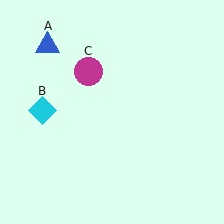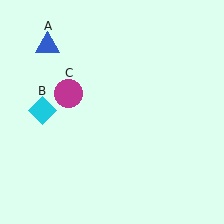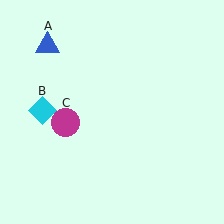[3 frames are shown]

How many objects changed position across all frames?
1 object changed position: magenta circle (object C).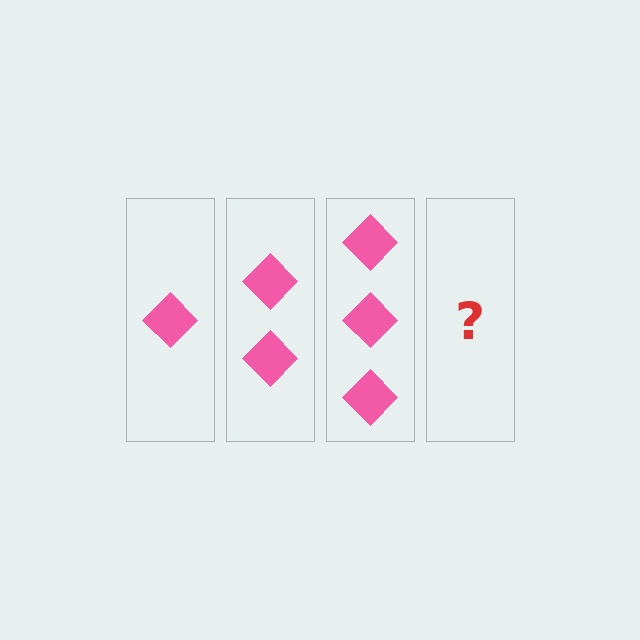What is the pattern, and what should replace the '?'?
The pattern is that each step adds one more diamond. The '?' should be 4 diamonds.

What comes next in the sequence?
The next element should be 4 diamonds.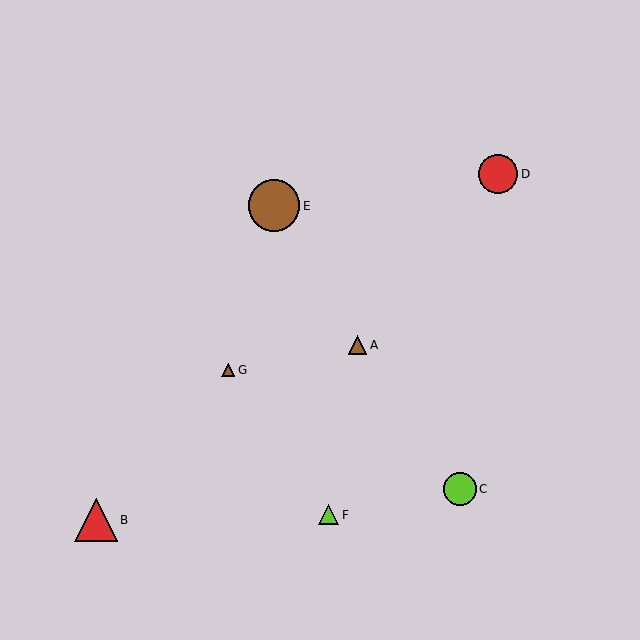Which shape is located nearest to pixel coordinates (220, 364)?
The brown triangle (labeled G) at (228, 370) is nearest to that location.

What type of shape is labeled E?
Shape E is a brown circle.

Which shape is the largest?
The brown circle (labeled E) is the largest.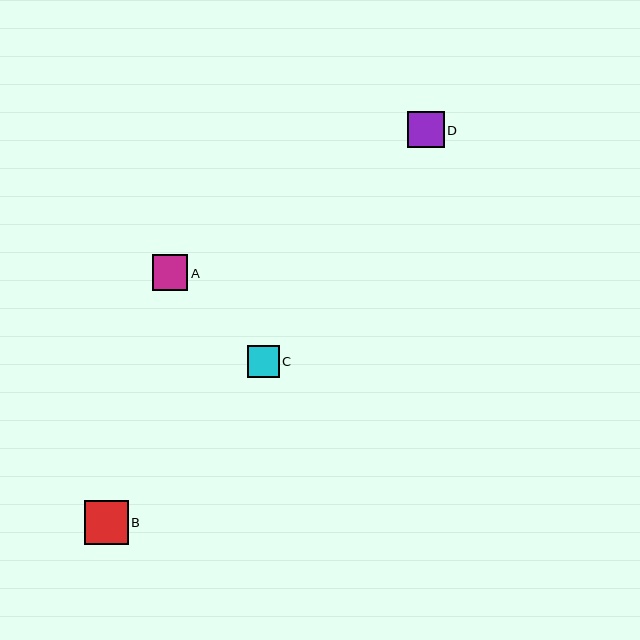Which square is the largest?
Square B is the largest with a size of approximately 44 pixels.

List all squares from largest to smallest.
From largest to smallest: B, D, A, C.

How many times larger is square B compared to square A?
Square B is approximately 1.2 times the size of square A.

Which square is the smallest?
Square C is the smallest with a size of approximately 32 pixels.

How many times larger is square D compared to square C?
Square D is approximately 1.1 times the size of square C.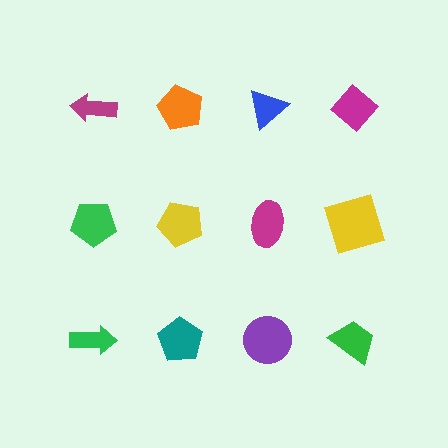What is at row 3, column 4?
A green trapezoid.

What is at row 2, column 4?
A yellow square.